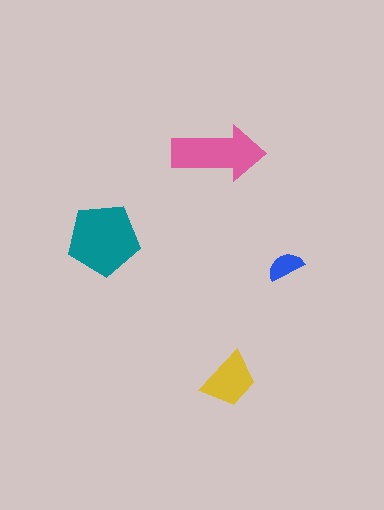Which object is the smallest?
The blue semicircle.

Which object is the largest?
The teal pentagon.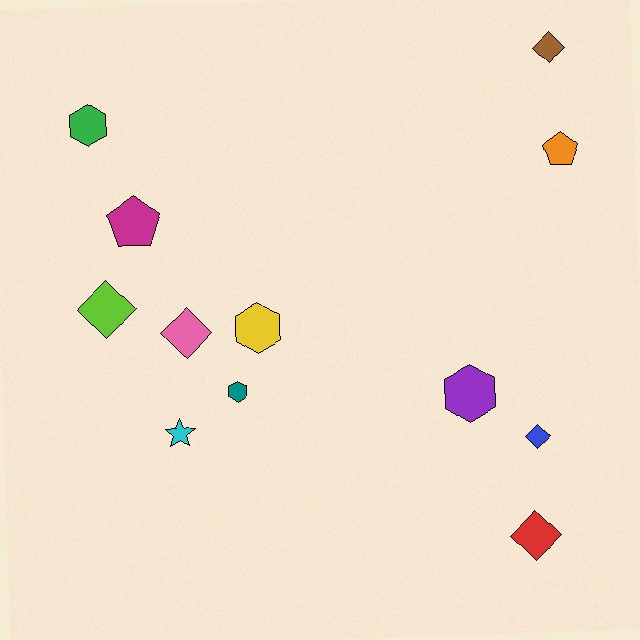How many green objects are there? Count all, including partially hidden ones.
There is 1 green object.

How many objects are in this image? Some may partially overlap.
There are 12 objects.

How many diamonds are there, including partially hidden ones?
There are 5 diamonds.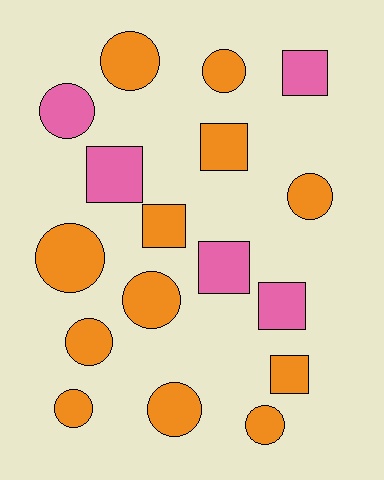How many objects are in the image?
There are 17 objects.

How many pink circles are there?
There is 1 pink circle.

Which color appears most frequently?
Orange, with 12 objects.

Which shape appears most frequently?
Circle, with 10 objects.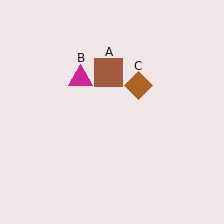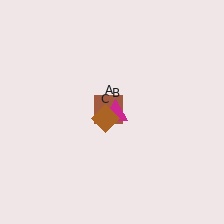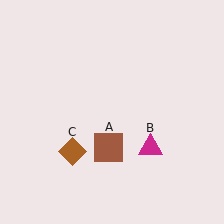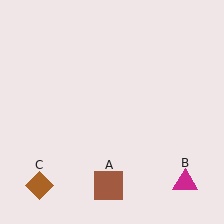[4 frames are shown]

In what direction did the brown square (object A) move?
The brown square (object A) moved down.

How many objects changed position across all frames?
3 objects changed position: brown square (object A), magenta triangle (object B), brown diamond (object C).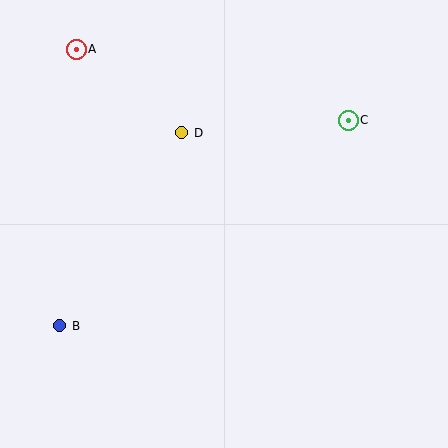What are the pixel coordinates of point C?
Point C is at (348, 120).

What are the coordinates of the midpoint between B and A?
The midpoint between B and A is at (68, 187).